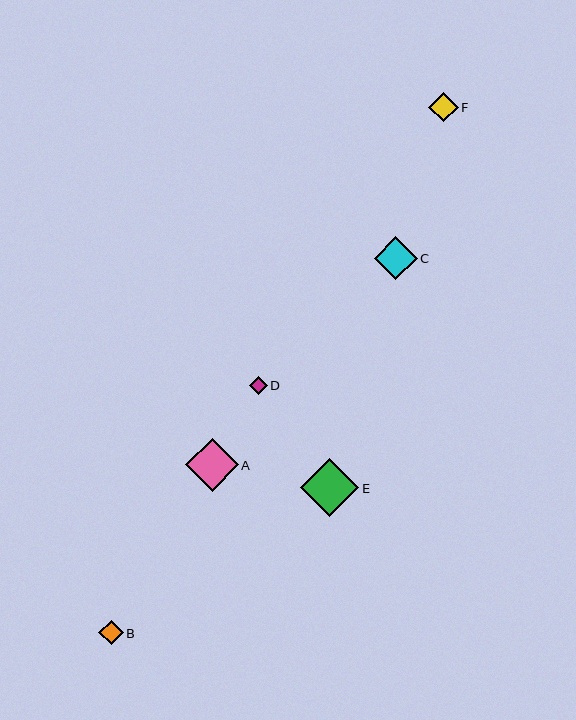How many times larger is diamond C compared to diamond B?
Diamond C is approximately 1.8 times the size of diamond B.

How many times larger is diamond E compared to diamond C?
Diamond E is approximately 1.4 times the size of diamond C.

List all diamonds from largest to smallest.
From largest to smallest: E, A, C, F, B, D.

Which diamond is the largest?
Diamond E is the largest with a size of approximately 59 pixels.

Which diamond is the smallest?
Diamond D is the smallest with a size of approximately 18 pixels.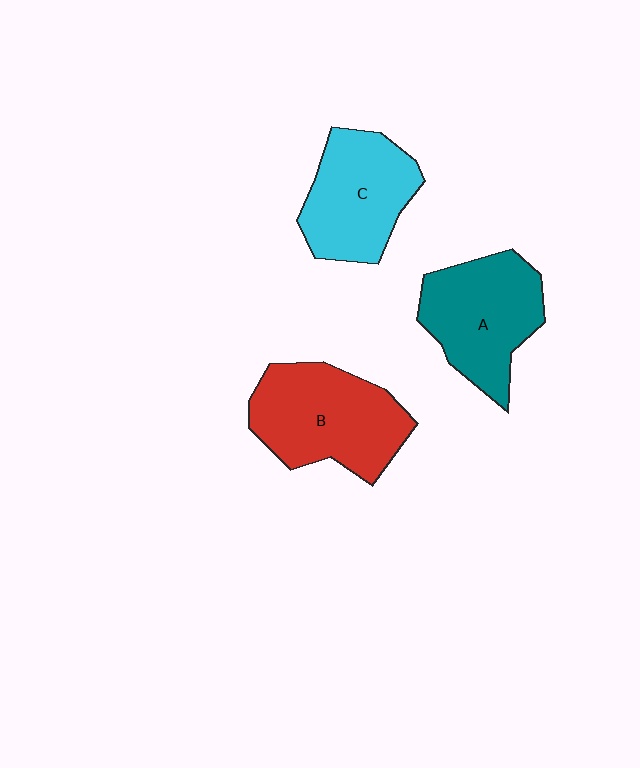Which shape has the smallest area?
Shape C (cyan).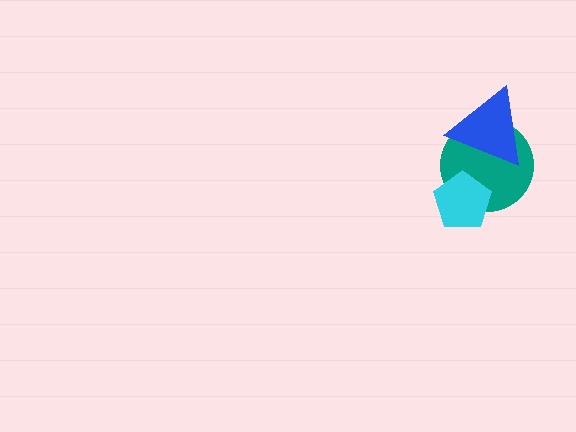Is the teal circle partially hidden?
Yes, it is partially covered by another shape.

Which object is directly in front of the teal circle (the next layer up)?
The cyan pentagon is directly in front of the teal circle.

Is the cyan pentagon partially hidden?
No, no other shape covers it.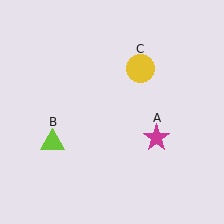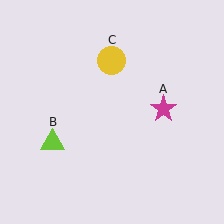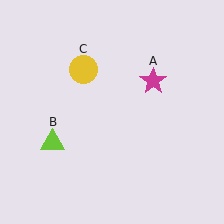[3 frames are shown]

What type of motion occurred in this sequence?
The magenta star (object A), yellow circle (object C) rotated counterclockwise around the center of the scene.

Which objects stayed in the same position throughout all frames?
Lime triangle (object B) remained stationary.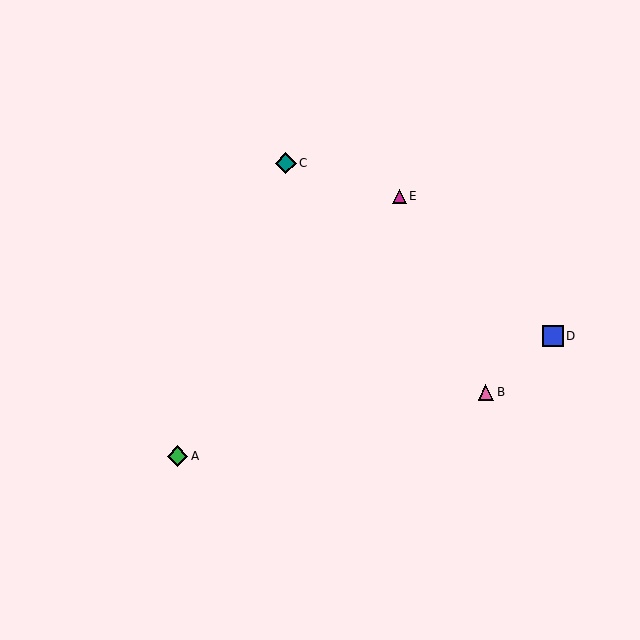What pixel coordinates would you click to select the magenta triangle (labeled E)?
Click at (399, 196) to select the magenta triangle E.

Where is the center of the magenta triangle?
The center of the magenta triangle is at (399, 196).